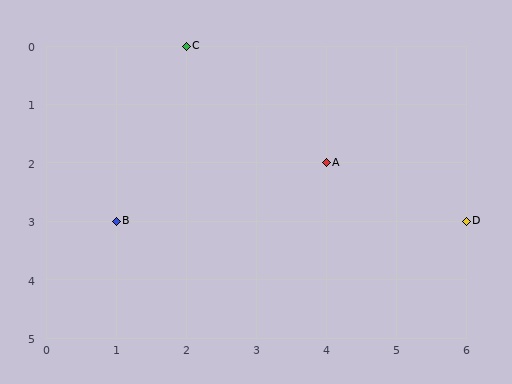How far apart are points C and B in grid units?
Points C and B are 1 column and 3 rows apart (about 3.2 grid units diagonally).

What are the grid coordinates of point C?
Point C is at grid coordinates (2, 0).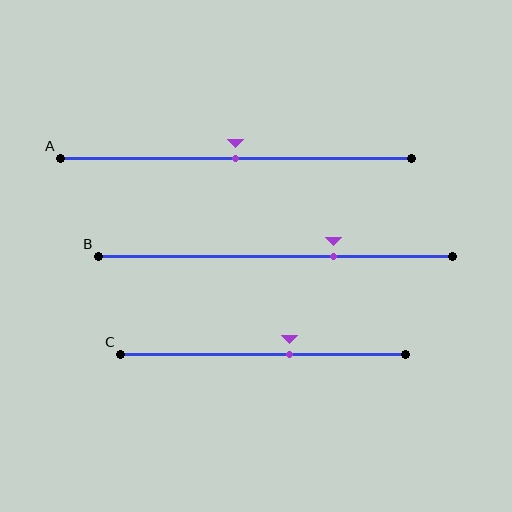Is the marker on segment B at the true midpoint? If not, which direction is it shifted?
No, the marker on segment B is shifted to the right by about 16% of the segment length.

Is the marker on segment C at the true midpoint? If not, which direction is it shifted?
No, the marker on segment C is shifted to the right by about 9% of the segment length.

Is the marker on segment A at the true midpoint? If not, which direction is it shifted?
Yes, the marker on segment A is at the true midpoint.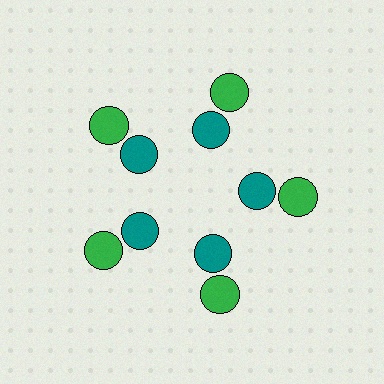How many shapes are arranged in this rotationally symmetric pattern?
There are 10 shapes, arranged in 5 groups of 2.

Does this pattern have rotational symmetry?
Yes, this pattern has 5-fold rotational symmetry. It looks the same after rotating 72 degrees around the center.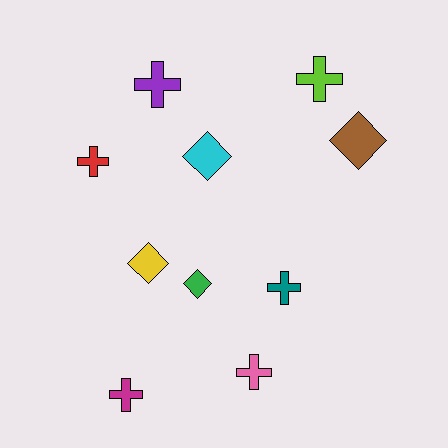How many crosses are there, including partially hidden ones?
There are 6 crosses.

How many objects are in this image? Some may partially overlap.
There are 10 objects.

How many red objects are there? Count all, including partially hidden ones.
There is 1 red object.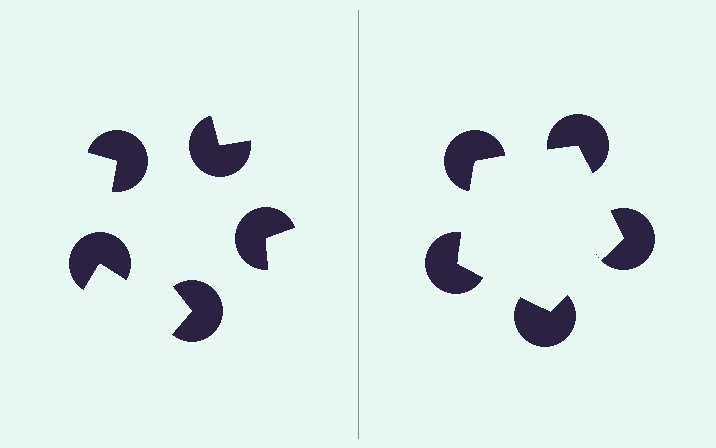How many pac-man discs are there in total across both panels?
10 — 5 on each side.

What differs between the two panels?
The pac-man discs are positioned identically on both sides; only the wedge orientations differ. On the right they align to a pentagon; on the left they are misaligned.